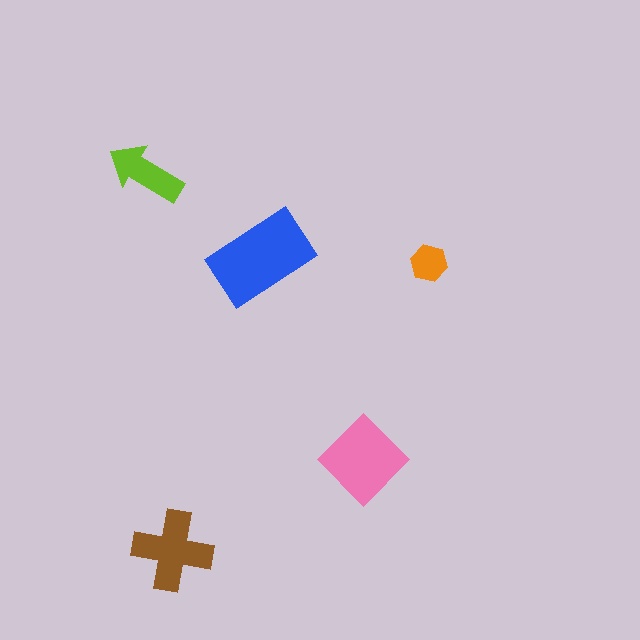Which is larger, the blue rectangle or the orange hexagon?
The blue rectangle.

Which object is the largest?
The blue rectangle.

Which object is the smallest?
The orange hexagon.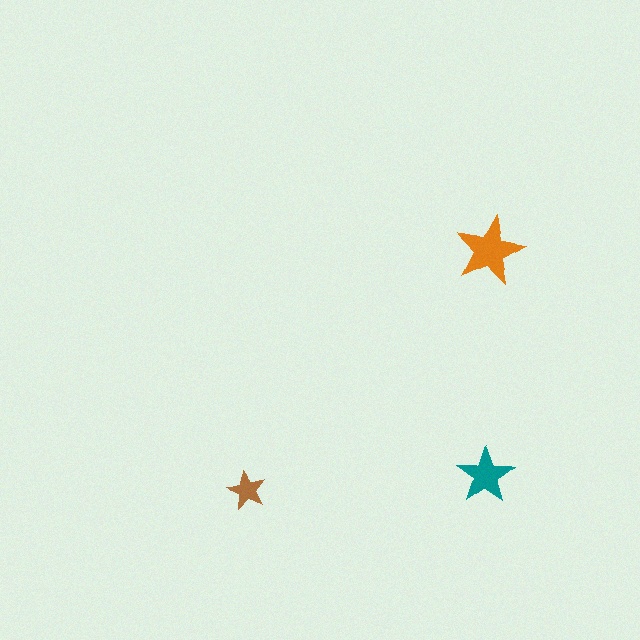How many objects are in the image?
There are 3 objects in the image.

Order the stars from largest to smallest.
the orange one, the teal one, the brown one.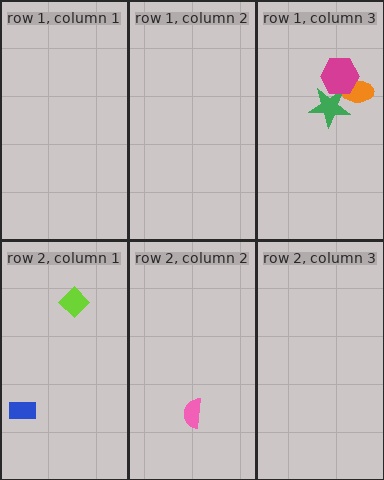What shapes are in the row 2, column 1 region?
The blue rectangle, the lime diamond.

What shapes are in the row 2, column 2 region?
The pink semicircle.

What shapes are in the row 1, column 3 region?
The green star, the orange ellipse, the magenta hexagon.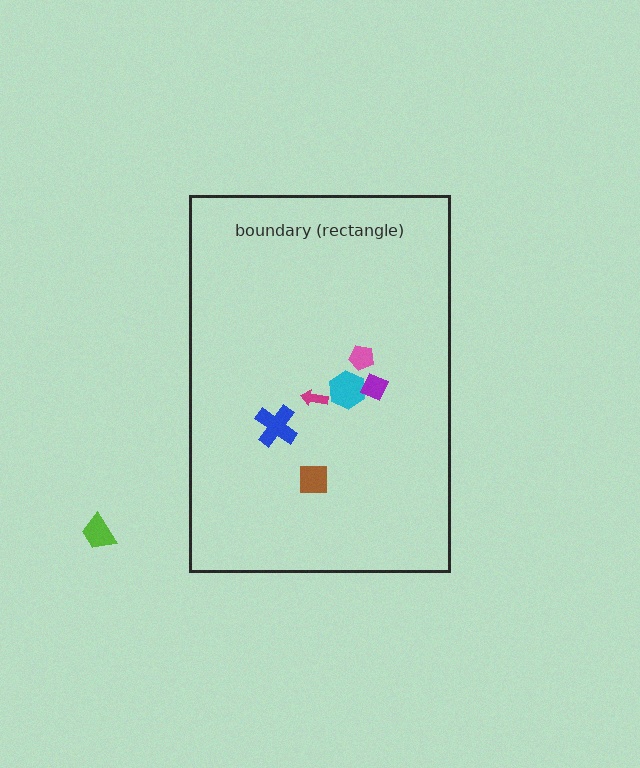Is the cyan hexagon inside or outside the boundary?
Inside.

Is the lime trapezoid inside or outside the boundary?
Outside.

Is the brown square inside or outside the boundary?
Inside.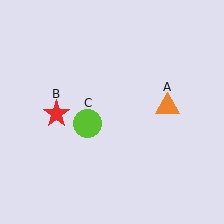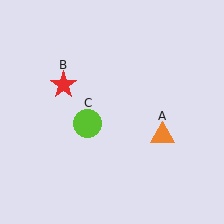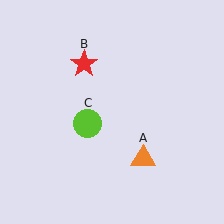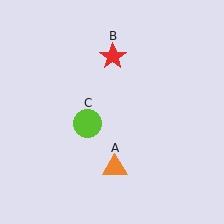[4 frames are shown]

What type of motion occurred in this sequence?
The orange triangle (object A), red star (object B) rotated clockwise around the center of the scene.